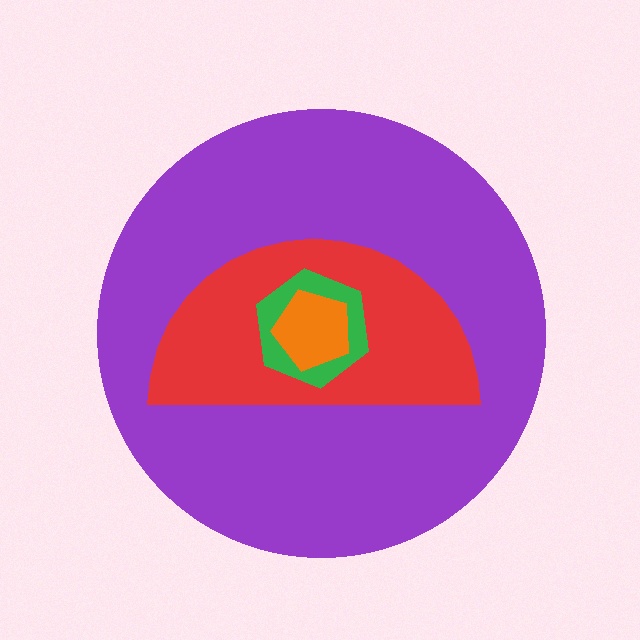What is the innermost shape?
The orange pentagon.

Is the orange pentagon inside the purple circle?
Yes.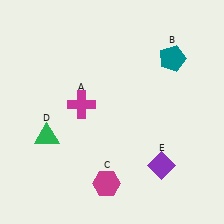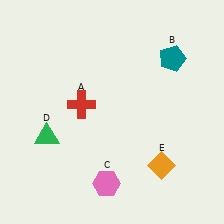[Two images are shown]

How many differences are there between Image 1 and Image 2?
There are 3 differences between the two images.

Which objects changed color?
A changed from magenta to red. C changed from magenta to pink. E changed from purple to orange.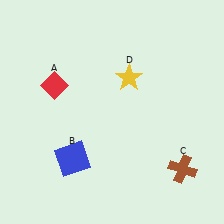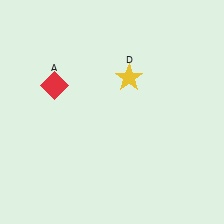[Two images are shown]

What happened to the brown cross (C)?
The brown cross (C) was removed in Image 2. It was in the bottom-right area of Image 1.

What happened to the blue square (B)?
The blue square (B) was removed in Image 2. It was in the bottom-left area of Image 1.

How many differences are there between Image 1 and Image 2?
There are 2 differences between the two images.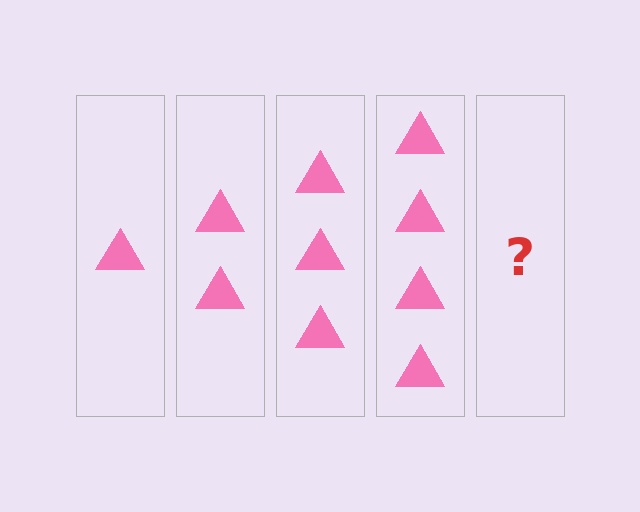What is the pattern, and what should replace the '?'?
The pattern is that each step adds one more triangle. The '?' should be 5 triangles.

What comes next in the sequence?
The next element should be 5 triangles.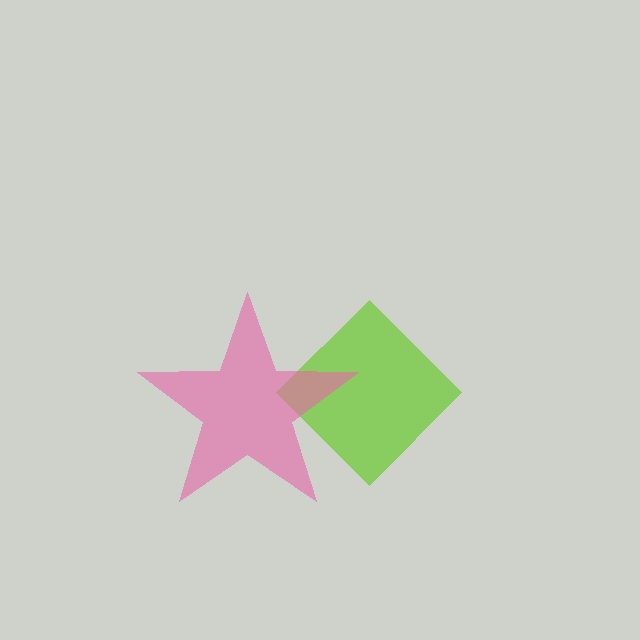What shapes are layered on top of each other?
The layered shapes are: a lime diamond, a pink star.